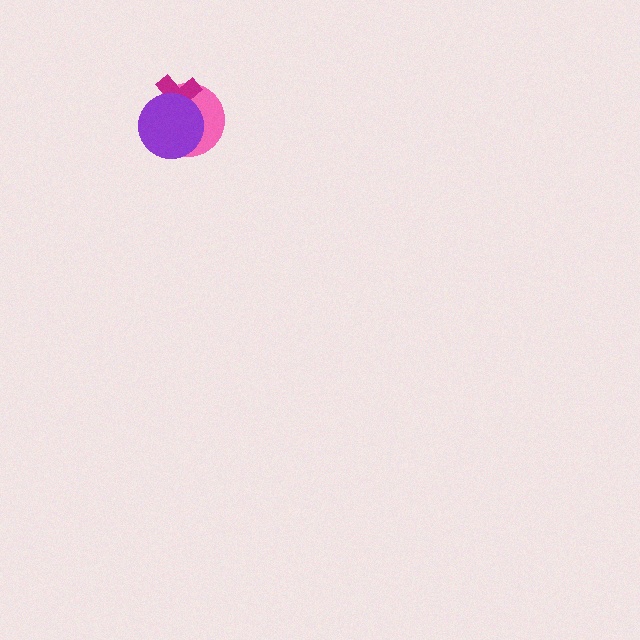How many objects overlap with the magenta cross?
2 objects overlap with the magenta cross.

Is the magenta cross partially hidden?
Yes, it is partially covered by another shape.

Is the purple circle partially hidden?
No, no other shape covers it.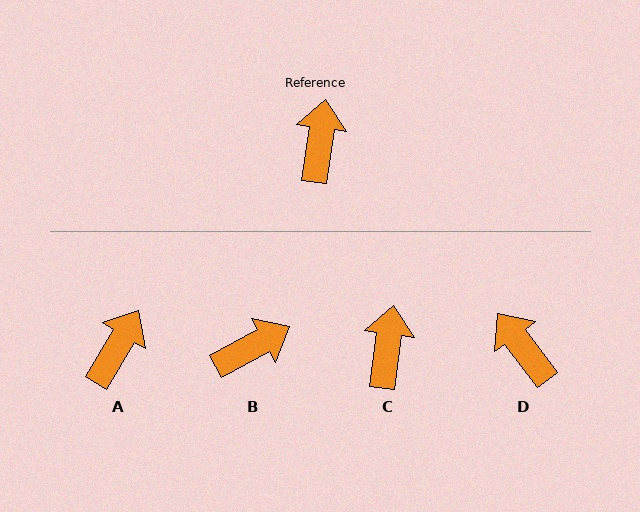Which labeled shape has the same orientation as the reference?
C.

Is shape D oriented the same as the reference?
No, it is off by about 45 degrees.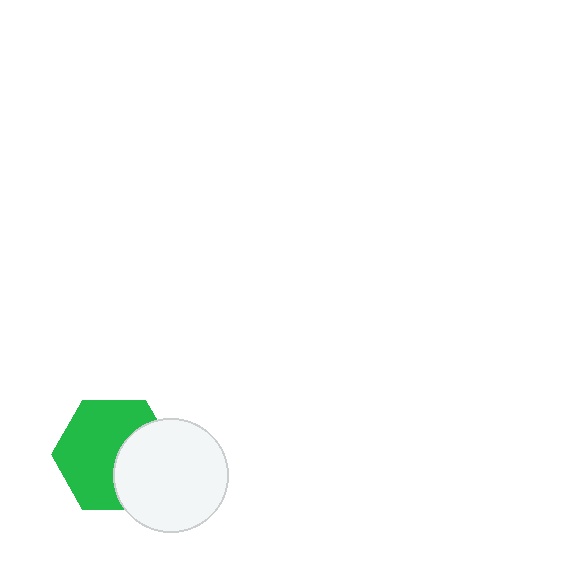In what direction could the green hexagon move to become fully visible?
The green hexagon could move left. That would shift it out from behind the white circle entirely.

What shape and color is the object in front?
The object in front is a white circle.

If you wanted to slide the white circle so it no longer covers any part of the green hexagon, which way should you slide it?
Slide it right — that is the most direct way to separate the two shapes.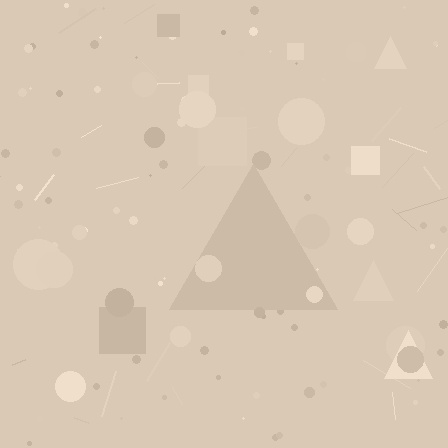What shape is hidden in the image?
A triangle is hidden in the image.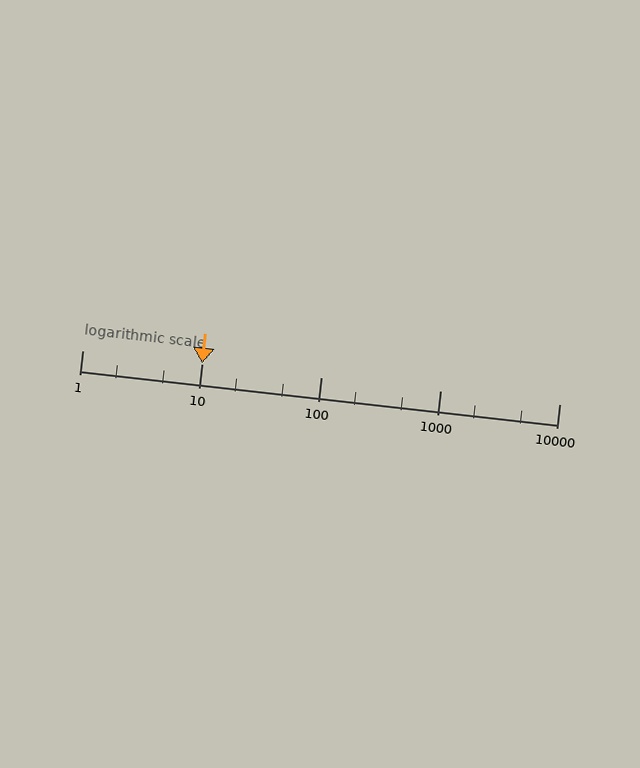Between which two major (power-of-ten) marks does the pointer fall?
The pointer is between 10 and 100.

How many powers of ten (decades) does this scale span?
The scale spans 4 decades, from 1 to 10000.